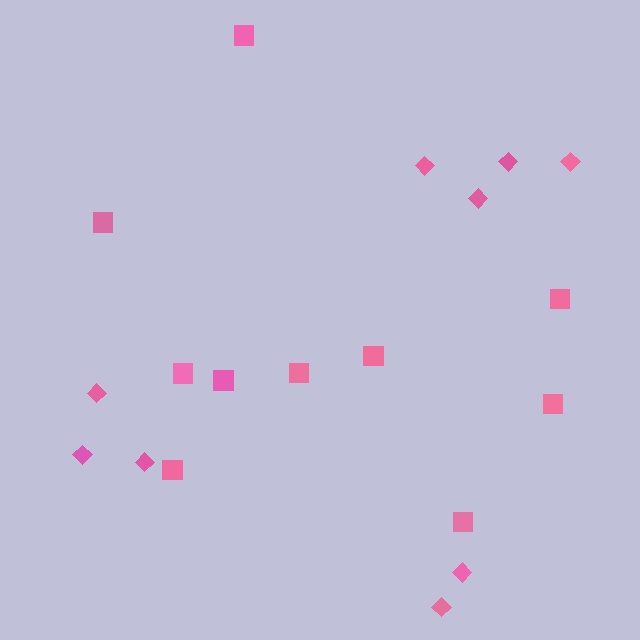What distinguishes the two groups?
There are 2 groups: one group of squares (10) and one group of diamonds (9).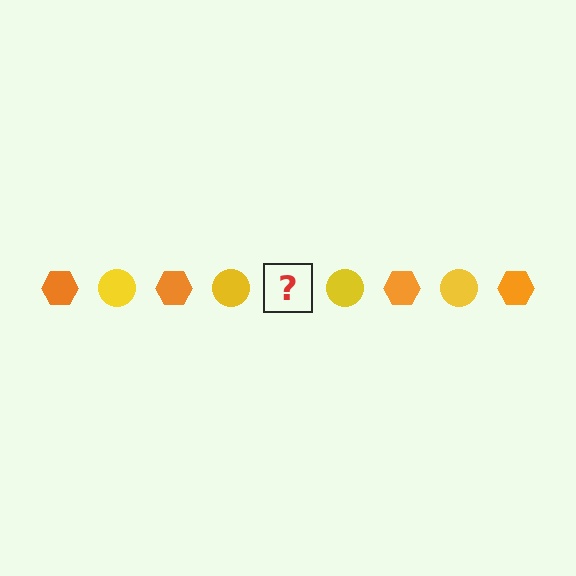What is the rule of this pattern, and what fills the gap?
The rule is that the pattern alternates between orange hexagon and yellow circle. The gap should be filled with an orange hexagon.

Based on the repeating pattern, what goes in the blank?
The blank should be an orange hexagon.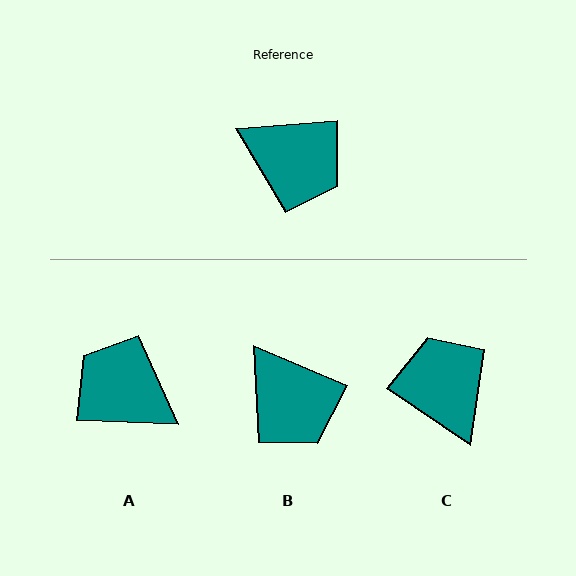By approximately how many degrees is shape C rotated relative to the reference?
Approximately 141 degrees counter-clockwise.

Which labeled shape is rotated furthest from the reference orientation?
A, about 174 degrees away.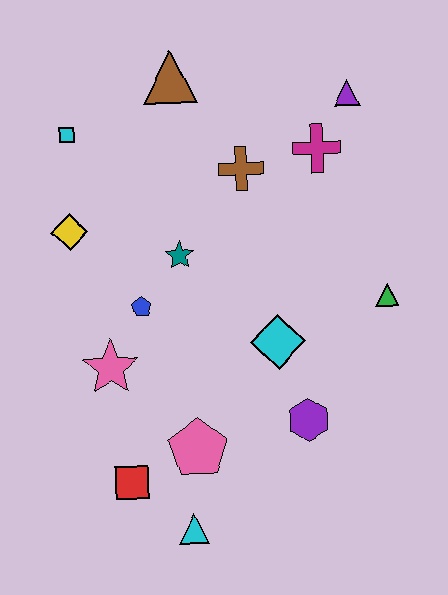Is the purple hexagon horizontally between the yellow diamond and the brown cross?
No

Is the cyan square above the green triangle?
Yes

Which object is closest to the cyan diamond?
The purple hexagon is closest to the cyan diamond.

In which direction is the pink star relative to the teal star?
The pink star is below the teal star.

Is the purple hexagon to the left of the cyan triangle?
No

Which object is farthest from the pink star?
The purple triangle is farthest from the pink star.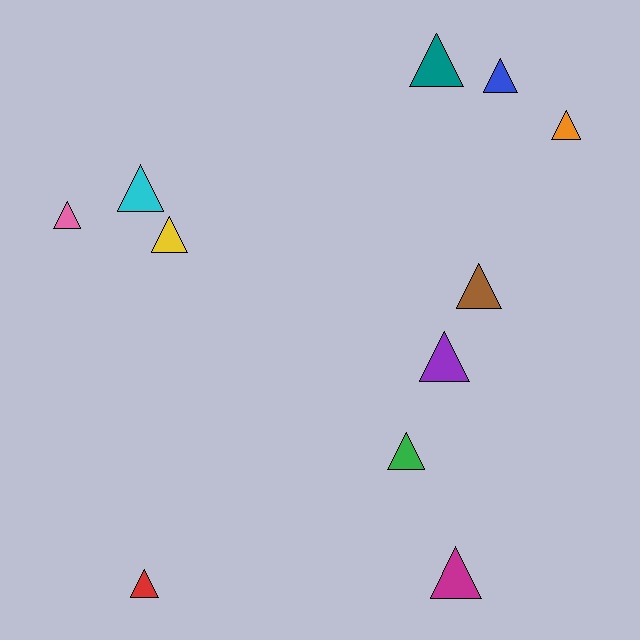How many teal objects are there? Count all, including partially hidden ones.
There is 1 teal object.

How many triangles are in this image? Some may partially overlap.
There are 11 triangles.